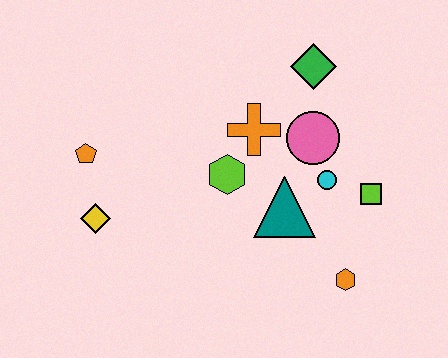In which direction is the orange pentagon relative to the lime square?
The orange pentagon is to the left of the lime square.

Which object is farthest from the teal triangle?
The orange pentagon is farthest from the teal triangle.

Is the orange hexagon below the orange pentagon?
Yes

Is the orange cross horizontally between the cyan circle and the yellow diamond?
Yes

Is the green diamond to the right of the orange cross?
Yes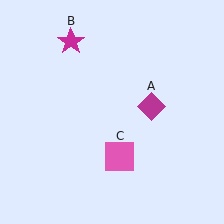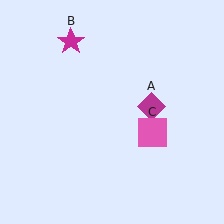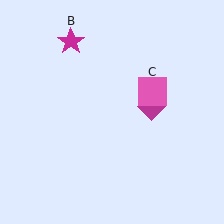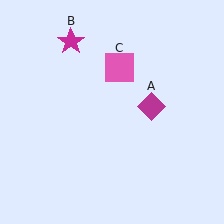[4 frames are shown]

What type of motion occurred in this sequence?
The pink square (object C) rotated counterclockwise around the center of the scene.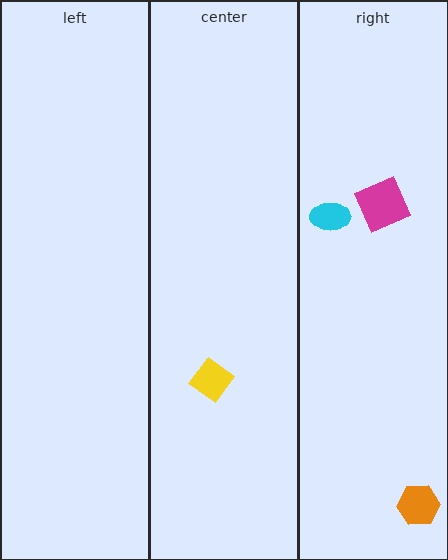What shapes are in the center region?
The yellow diamond.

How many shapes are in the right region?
3.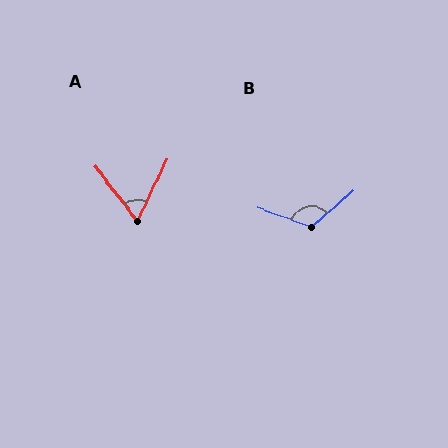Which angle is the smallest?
A, at approximately 63 degrees.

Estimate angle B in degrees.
Approximately 119 degrees.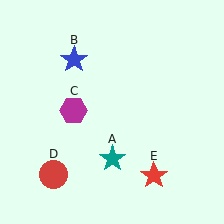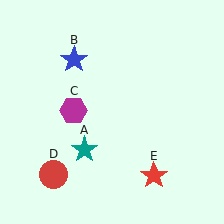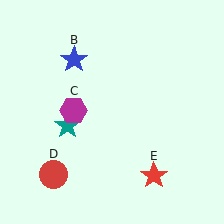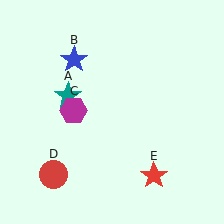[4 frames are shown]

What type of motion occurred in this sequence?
The teal star (object A) rotated clockwise around the center of the scene.